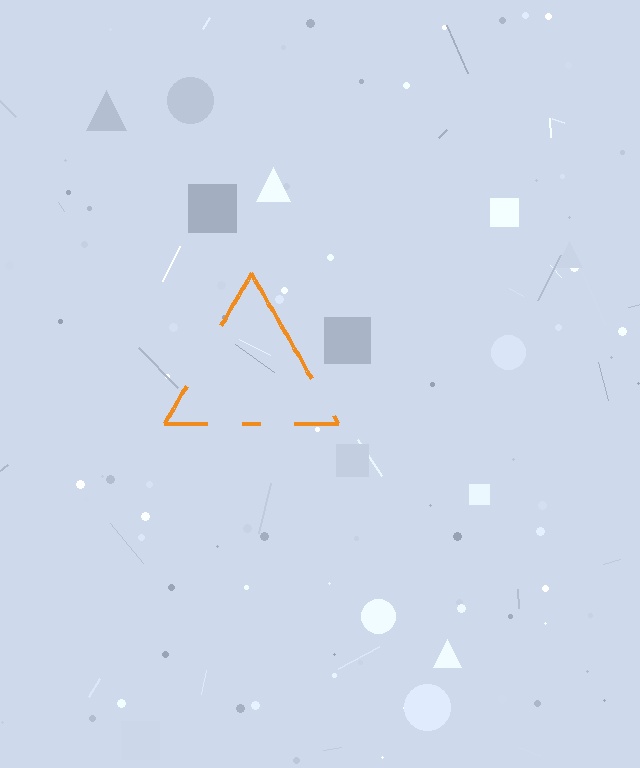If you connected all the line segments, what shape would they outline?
They would outline a triangle.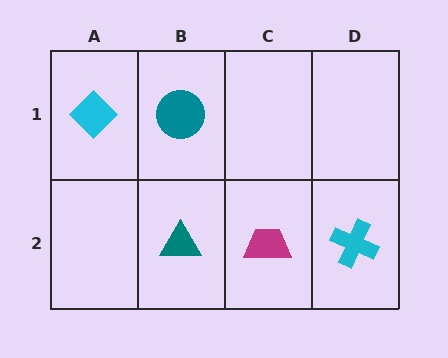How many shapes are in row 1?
2 shapes.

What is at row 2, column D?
A cyan cross.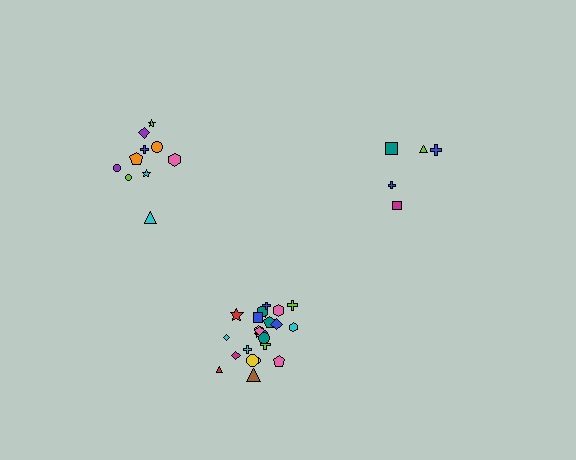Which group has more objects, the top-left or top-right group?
The top-left group.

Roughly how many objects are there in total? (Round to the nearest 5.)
Roughly 40 objects in total.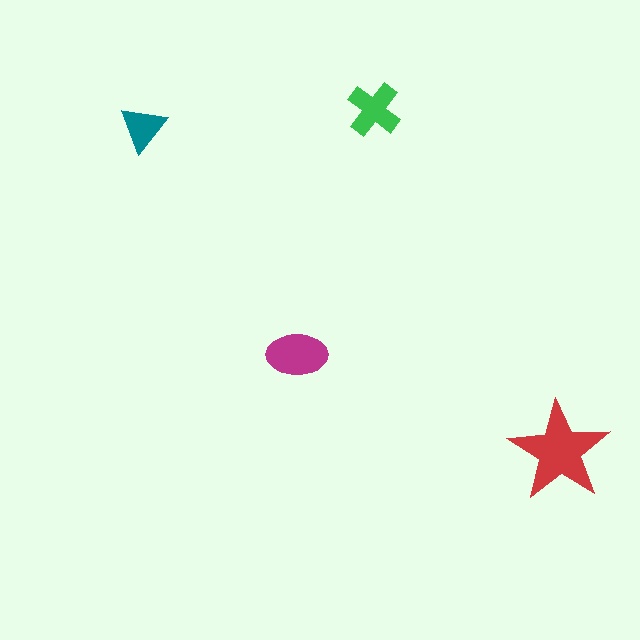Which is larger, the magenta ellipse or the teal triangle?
The magenta ellipse.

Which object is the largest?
The red star.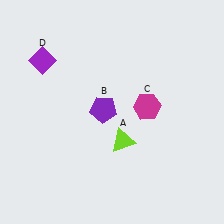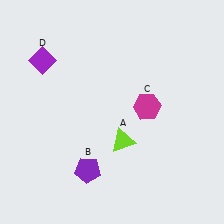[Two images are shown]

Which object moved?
The purple pentagon (B) moved down.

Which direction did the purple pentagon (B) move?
The purple pentagon (B) moved down.